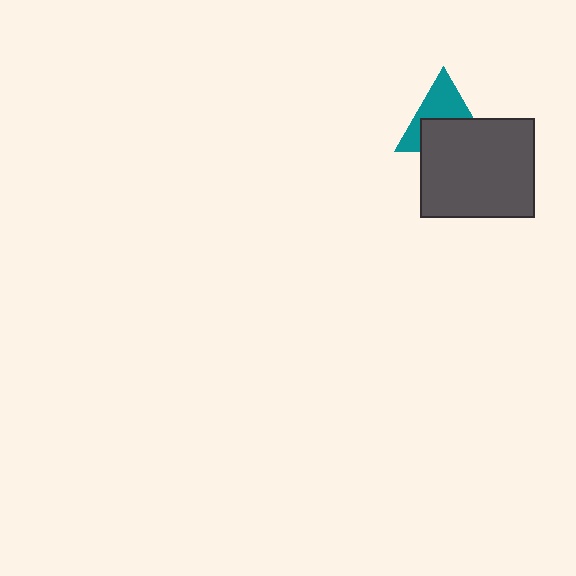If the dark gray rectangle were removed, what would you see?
You would see the complete teal triangle.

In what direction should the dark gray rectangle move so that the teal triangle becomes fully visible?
The dark gray rectangle should move down. That is the shortest direction to clear the overlap and leave the teal triangle fully visible.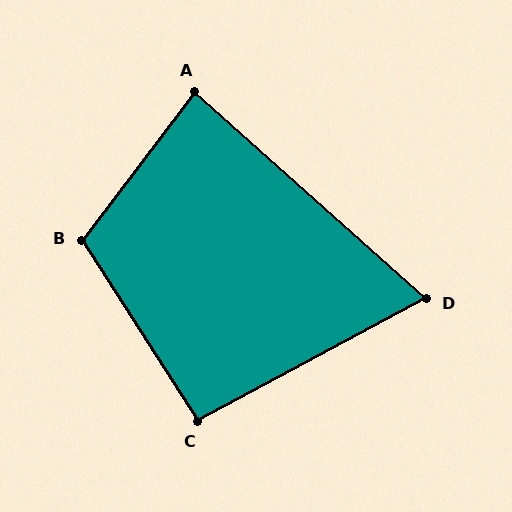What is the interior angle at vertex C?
Approximately 94 degrees (approximately right).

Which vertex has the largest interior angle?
B, at approximately 110 degrees.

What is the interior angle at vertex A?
Approximately 86 degrees (approximately right).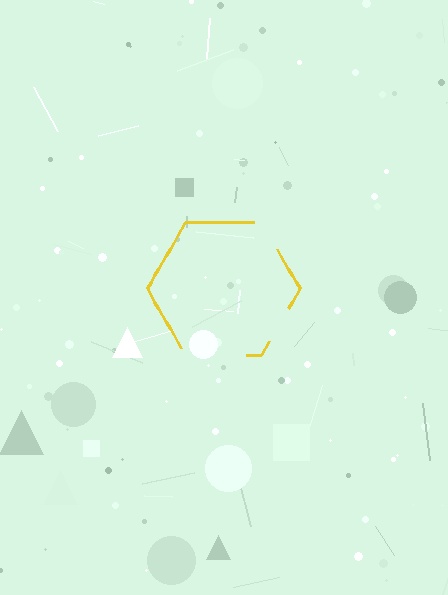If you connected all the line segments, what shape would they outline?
They would outline a hexagon.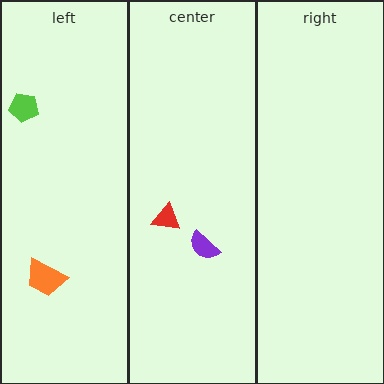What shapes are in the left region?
The orange trapezoid, the lime pentagon.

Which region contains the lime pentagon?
The left region.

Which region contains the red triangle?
The center region.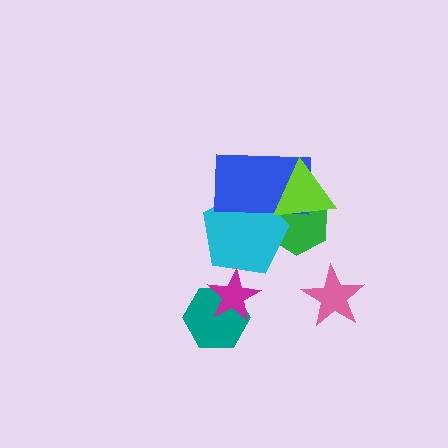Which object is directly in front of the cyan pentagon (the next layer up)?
The blue rectangle is directly in front of the cyan pentagon.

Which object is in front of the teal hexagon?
The magenta star is in front of the teal hexagon.